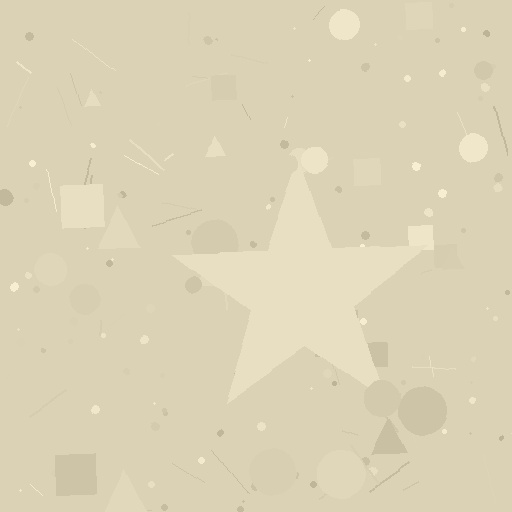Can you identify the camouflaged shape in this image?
The camouflaged shape is a star.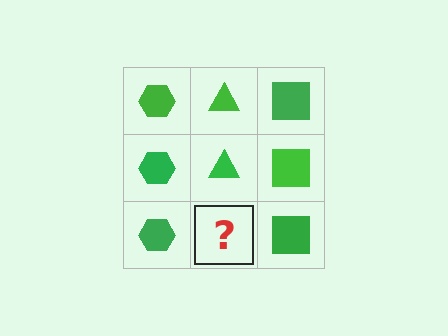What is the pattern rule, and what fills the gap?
The rule is that each column has a consistent shape. The gap should be filled with a green triangle.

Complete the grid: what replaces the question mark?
The question mark should be replaced with a green triangle.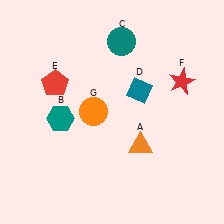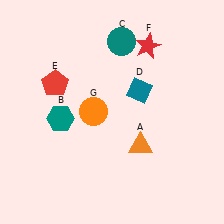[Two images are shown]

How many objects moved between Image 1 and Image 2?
1 object moved between the two images.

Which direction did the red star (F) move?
The red star (F) moved up.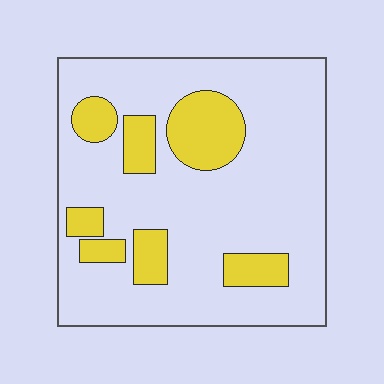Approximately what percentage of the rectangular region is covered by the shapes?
Approximately 20%.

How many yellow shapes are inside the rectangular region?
7.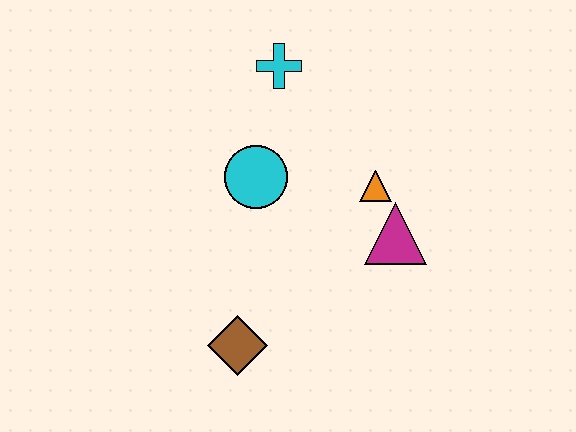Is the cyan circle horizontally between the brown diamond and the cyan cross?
Yes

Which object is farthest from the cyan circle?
The brown diamond is farthest from the cyan circle.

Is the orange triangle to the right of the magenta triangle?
No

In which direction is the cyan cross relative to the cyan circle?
The cyan cross is above the cyan circle.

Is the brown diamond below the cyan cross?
Yes